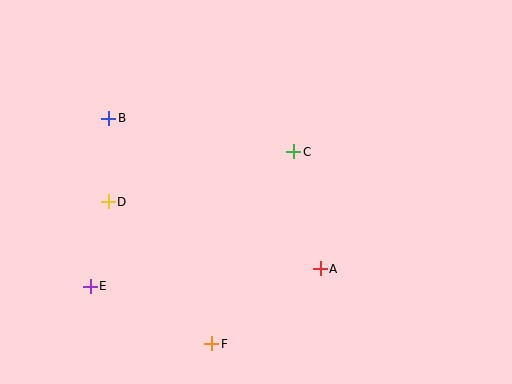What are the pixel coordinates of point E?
Point E is at (90, 286).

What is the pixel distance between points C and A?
The distance between C and A is 120 pixels.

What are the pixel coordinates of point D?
Point D is at (108, 202).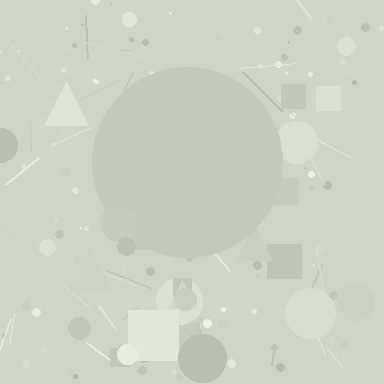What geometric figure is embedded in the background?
A circle is embedded in the background.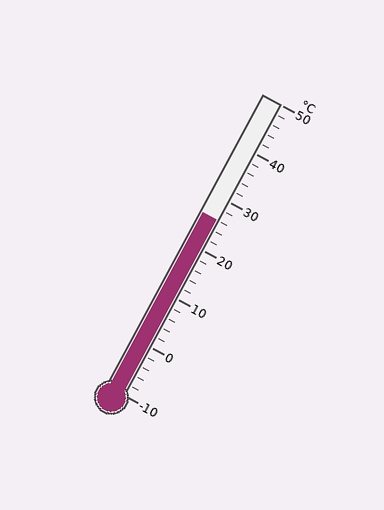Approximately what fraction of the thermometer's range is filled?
The thermometer is filled to approximately 60% of its range.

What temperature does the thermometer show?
The thermometer shows approximately 26°C.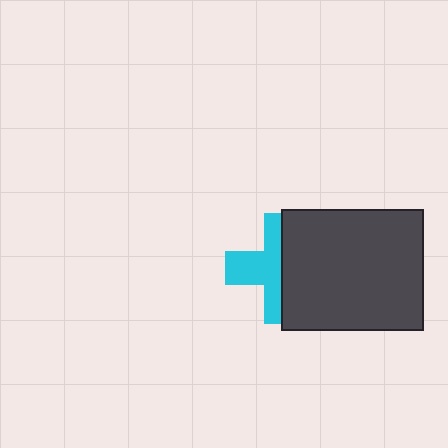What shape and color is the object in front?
The object in front is a dark gray rectangle.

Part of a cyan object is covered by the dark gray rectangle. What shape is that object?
It is a cross.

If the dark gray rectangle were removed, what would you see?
You would see the complete cyan cross.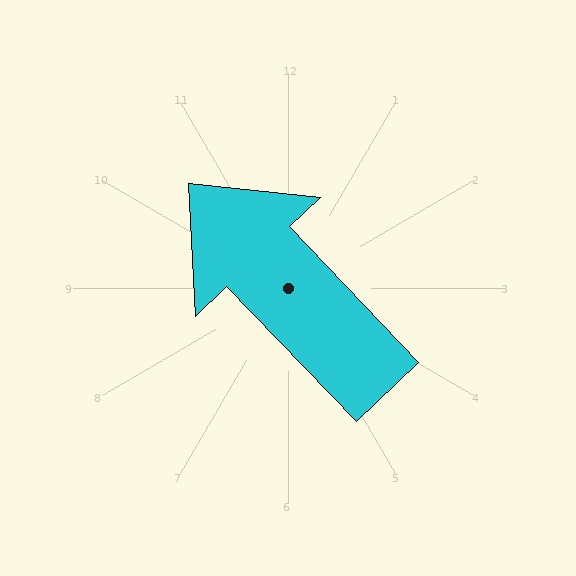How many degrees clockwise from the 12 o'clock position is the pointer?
Approximately 316 degrees.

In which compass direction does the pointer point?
Northwest.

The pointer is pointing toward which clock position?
Roughly 11 o'clock.